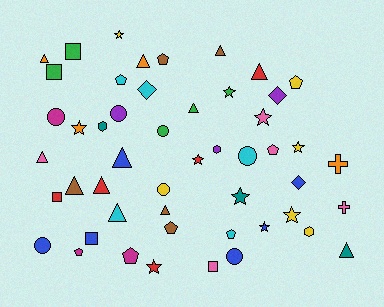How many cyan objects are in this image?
There are 5 cyan objects.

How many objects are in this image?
There are 50 objects.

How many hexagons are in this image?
There are 3 hexagons.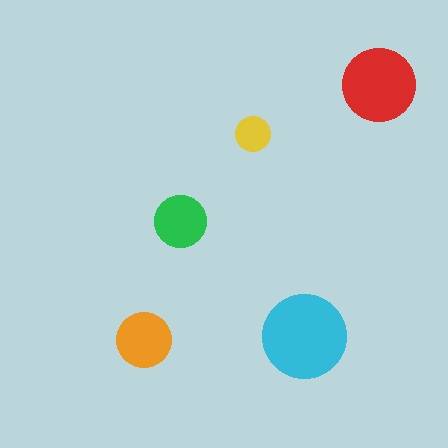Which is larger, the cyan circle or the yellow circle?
The cyan one.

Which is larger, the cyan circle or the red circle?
The cyan one.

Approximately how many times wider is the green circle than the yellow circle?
About 1.5 times wider.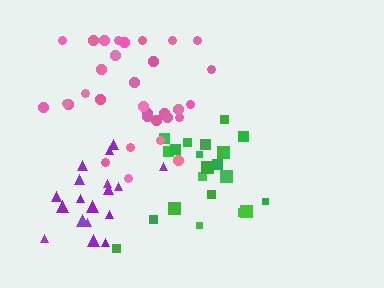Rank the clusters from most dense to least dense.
purple, green, pink.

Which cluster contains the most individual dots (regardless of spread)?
Pink (32).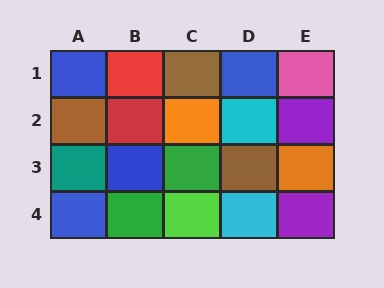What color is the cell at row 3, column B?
Blue.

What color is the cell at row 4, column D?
Cyan.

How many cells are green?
2 cells are green.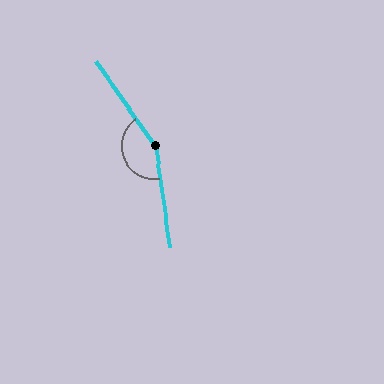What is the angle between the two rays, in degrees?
Approximately 154 degrees.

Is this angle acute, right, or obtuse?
It is obtuse.